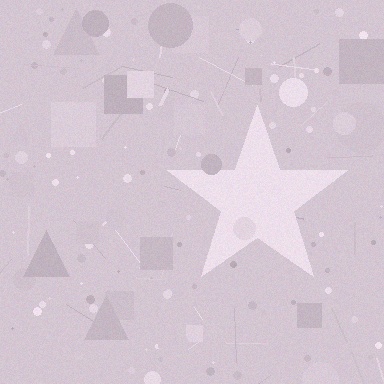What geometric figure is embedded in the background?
A star is embedded in the background.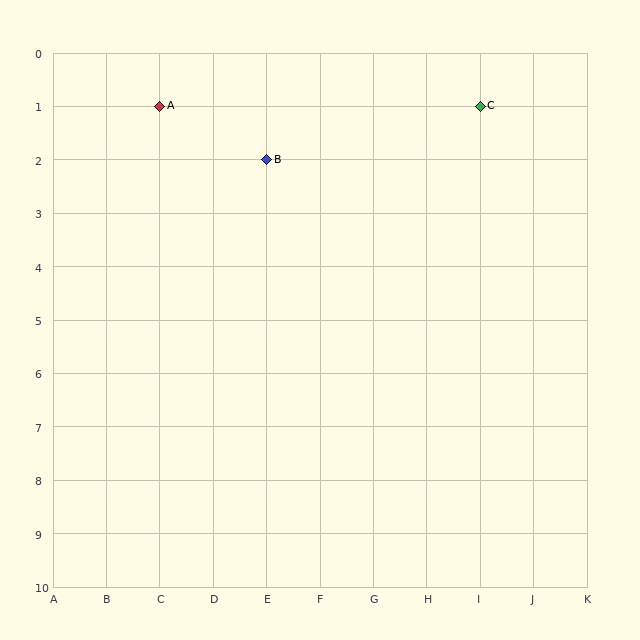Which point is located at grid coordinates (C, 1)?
Point A is at (C, 1).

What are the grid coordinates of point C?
Point C is at grid coordinates (I, 1).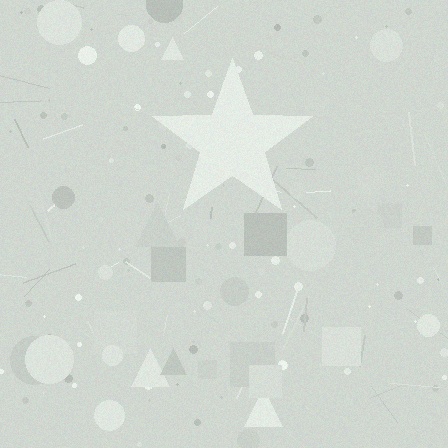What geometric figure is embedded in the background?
A star is embedded in the background.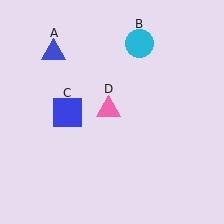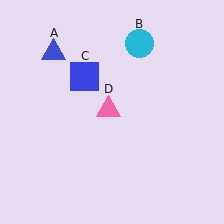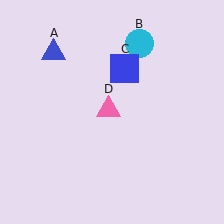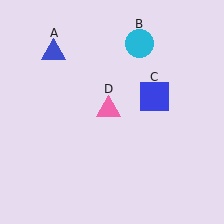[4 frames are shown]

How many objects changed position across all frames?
1 object changed position: blue square (object C).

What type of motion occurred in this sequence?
The blue square (object C) rotated clockwise around the center of the scene.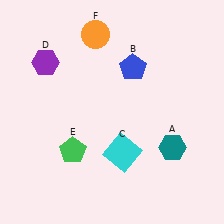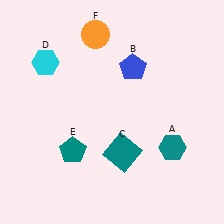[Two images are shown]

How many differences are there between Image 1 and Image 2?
There are 3 differences between the two images.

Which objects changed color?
C changed from cyan to teal. D changed from purple to cyan. E changed from green to teal.